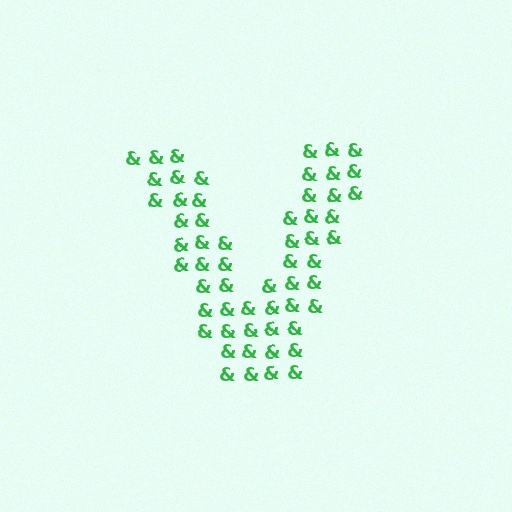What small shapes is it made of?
It is made of small ampersands.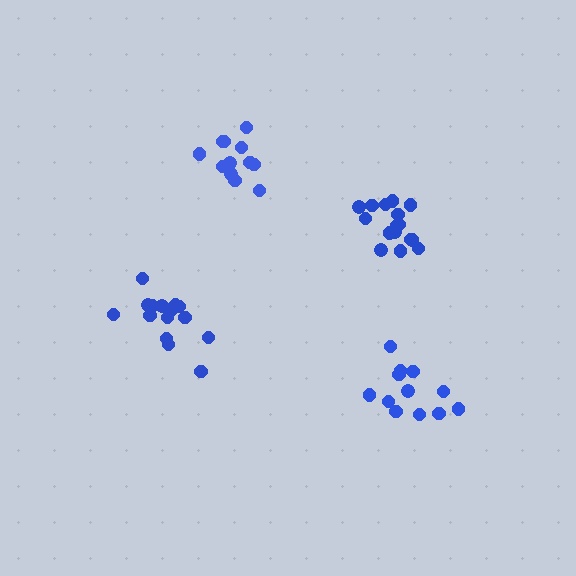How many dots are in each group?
Group 1: 12 dots, Group 2: 16 dots, Group 3: 13 dots, Group 4: 16 dots (57 total).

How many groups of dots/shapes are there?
There are 4 groups.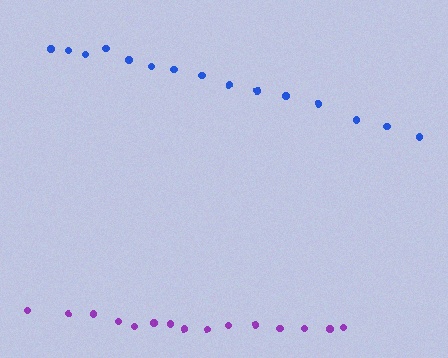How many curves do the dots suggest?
There are 2 distinct paths.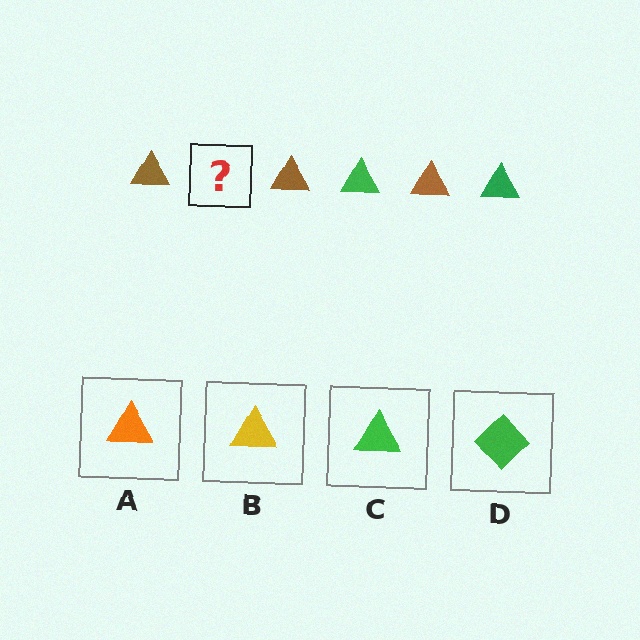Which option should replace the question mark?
Option C.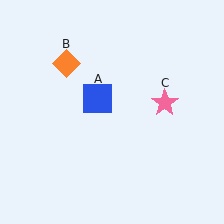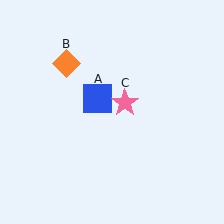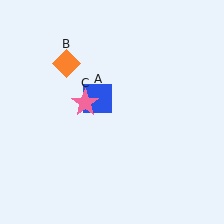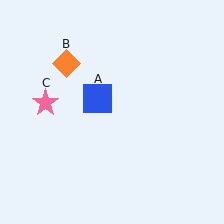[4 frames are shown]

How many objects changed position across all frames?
1 object changed position: pink star (object C).